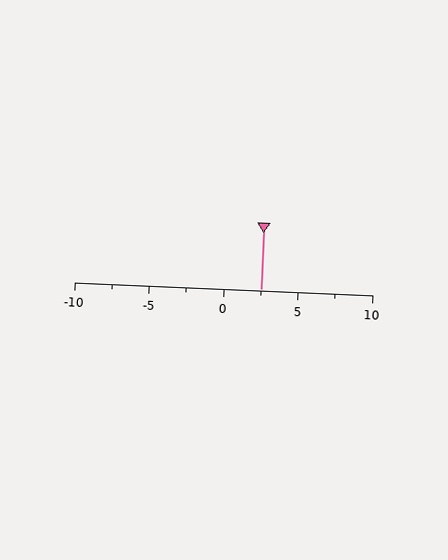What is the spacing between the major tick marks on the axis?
The major ticks are spaced 5 apart.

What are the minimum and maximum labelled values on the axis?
The axis runs from -10 to 10.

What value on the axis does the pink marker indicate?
The marker indicates approximately 2.5.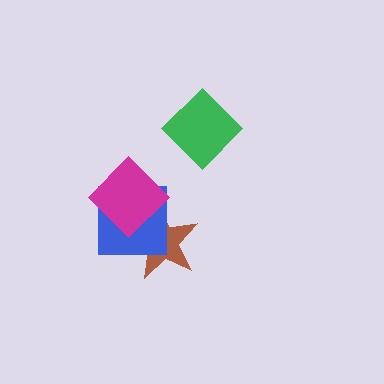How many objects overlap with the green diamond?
0 objects overlap with the green diamond.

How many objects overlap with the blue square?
2 objects overlap with the blue square.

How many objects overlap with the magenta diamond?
2 objects overlap with the magenta diamond.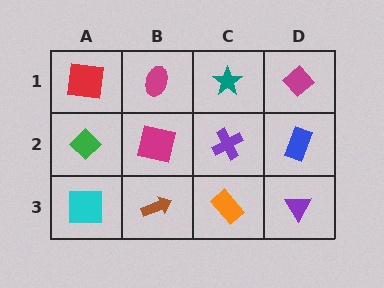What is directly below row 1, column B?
A magenta square.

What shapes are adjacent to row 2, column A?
A red square (row 1, column A), a cyan square (row 3, column A), a magenta square (row 2, column B).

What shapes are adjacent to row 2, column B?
A magenta ellipse (row 1, column B), a brown arrow (row 3, column B), a green diamond (row 2, column A), a purple cross (row 2, column C).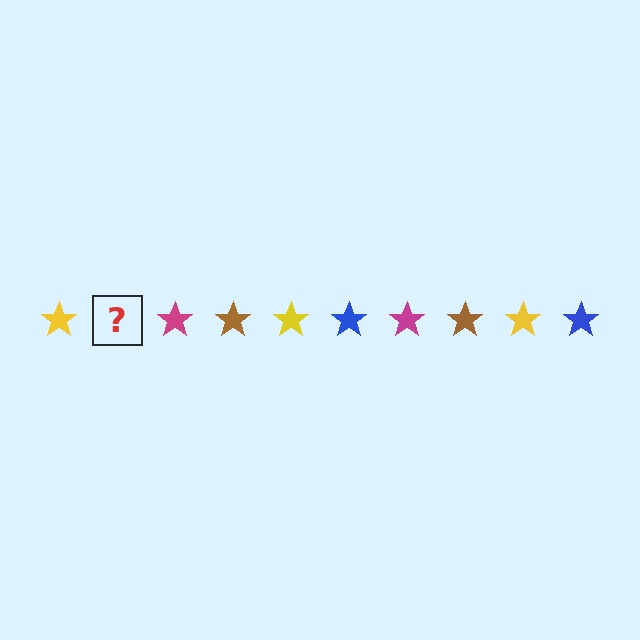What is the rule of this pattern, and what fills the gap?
The rule is that the pattern cycles through yellow, blue, magenta, brown stars. The gap should be filled with a blue star.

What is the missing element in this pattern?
The missing element is a blue star.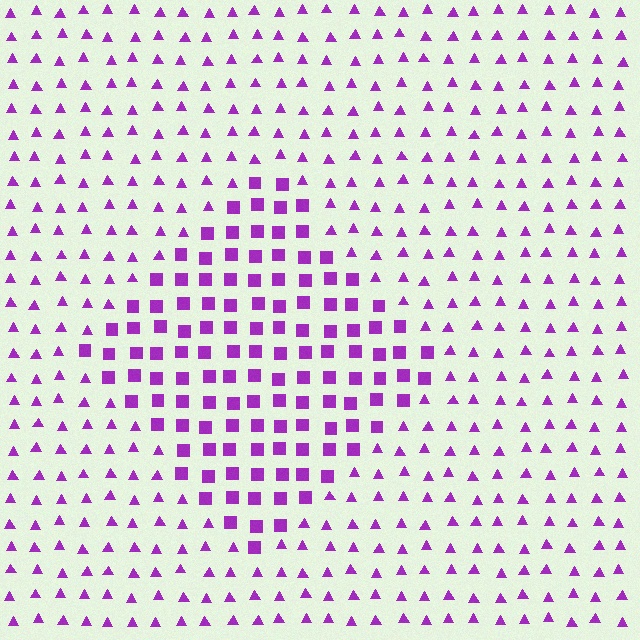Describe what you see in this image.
The image is filled with small purple elements arranged in a uniform grid. A diamond-shaped region contains squares, while the surrounding area contains triangles. The boundary is defined purely by the change in element shape.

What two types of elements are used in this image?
The image uses squares inside the diamond region and triangles outside it.